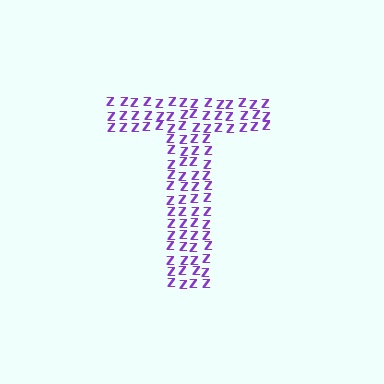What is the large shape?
The large shape is the letter T.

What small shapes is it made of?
It is made of small letter Z's.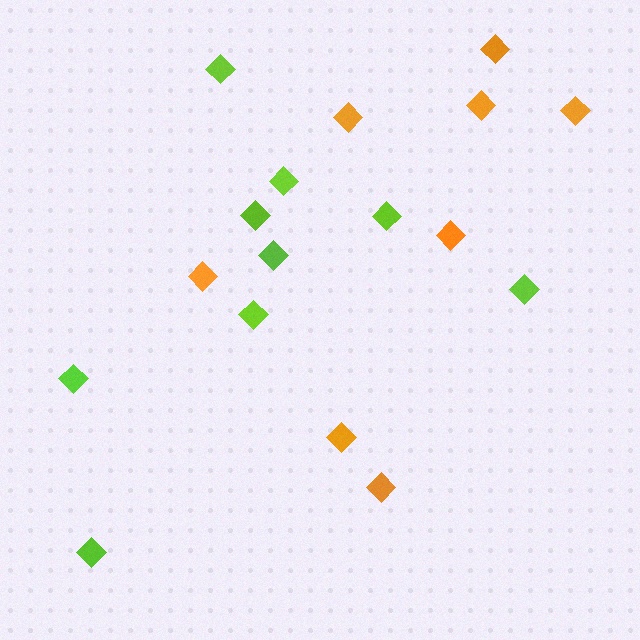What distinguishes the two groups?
There are 2 groups: one group of orange diamonds (8) and one group of lime diamonds (9).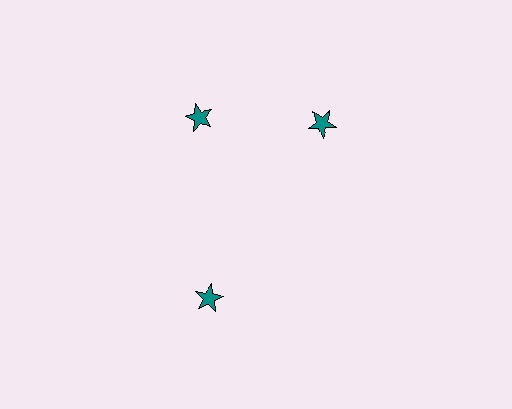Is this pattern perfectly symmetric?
No. The 3 teal stars are arranged in a ring, but one element near the 3 o'clock position is rotated out of alignment along the ring, breaking the 3-fold rotational symmetry.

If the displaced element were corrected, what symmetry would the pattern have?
It would have 3-fold rotational symmetry — the pattern would map onto itself every 120 degrees.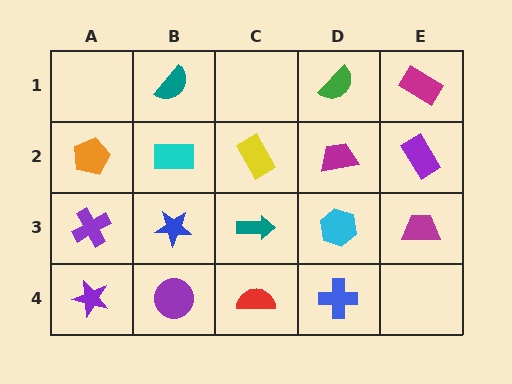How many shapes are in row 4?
4 shapes.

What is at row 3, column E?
A magenta trapezoid.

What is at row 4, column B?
A purple circle.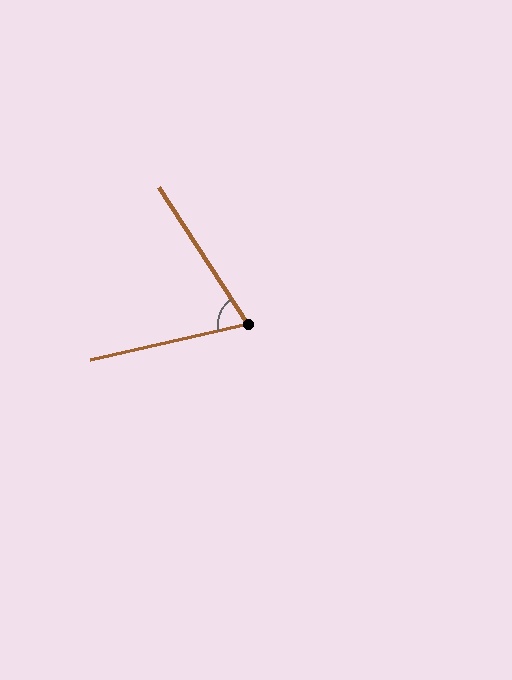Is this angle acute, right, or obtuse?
It is acute.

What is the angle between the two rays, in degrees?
Approximately 70 degrees.